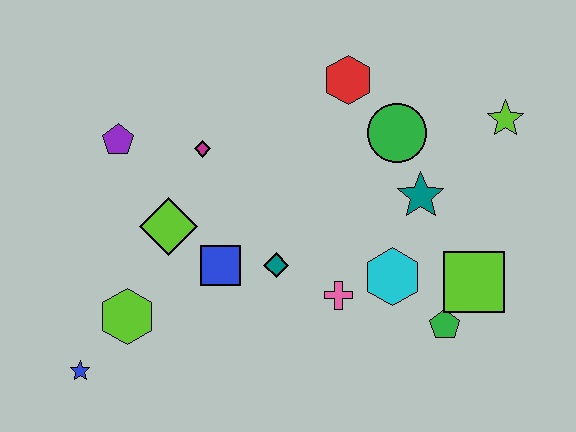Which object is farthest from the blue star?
The lime star is farthest from the blue star.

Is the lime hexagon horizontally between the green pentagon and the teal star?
No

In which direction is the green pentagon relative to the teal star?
The green pentagon is below the teal star.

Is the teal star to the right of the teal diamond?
Yes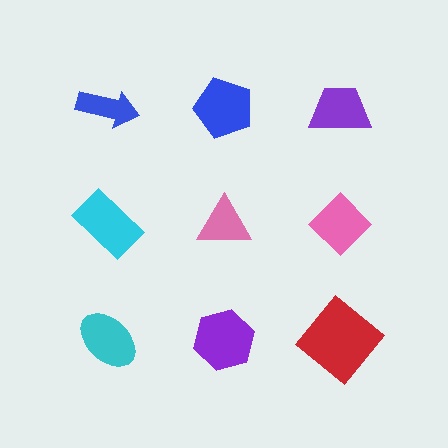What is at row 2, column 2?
A pink triangle.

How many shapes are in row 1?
3 shapes.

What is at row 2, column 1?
A cyan rectangle.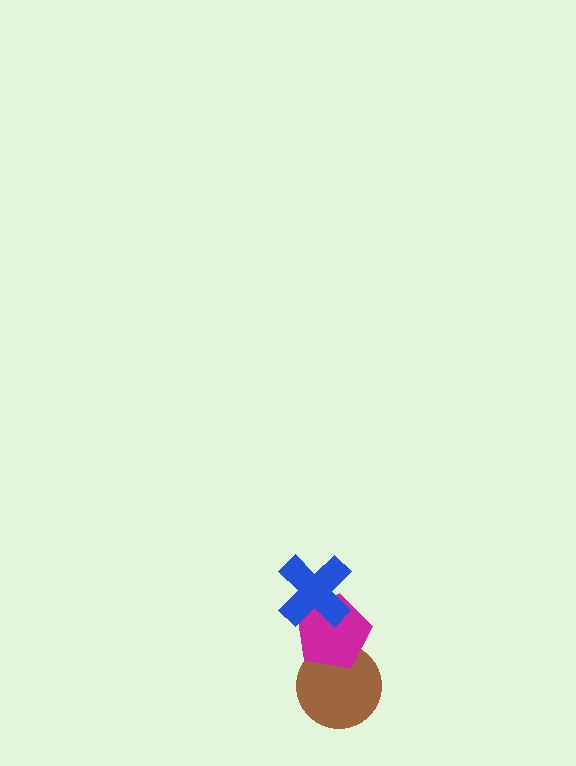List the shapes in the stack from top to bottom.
From top to bottom: the blue cross, the magenta pentagon, the brown circle.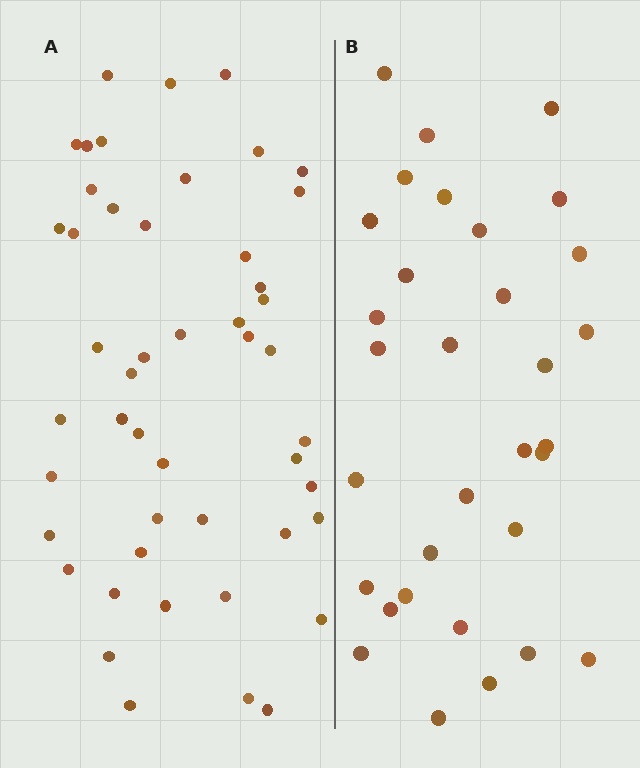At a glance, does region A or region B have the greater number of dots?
Region A (the left region) has more dots.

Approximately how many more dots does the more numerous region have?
Region A has approximately 15 more dots than region B.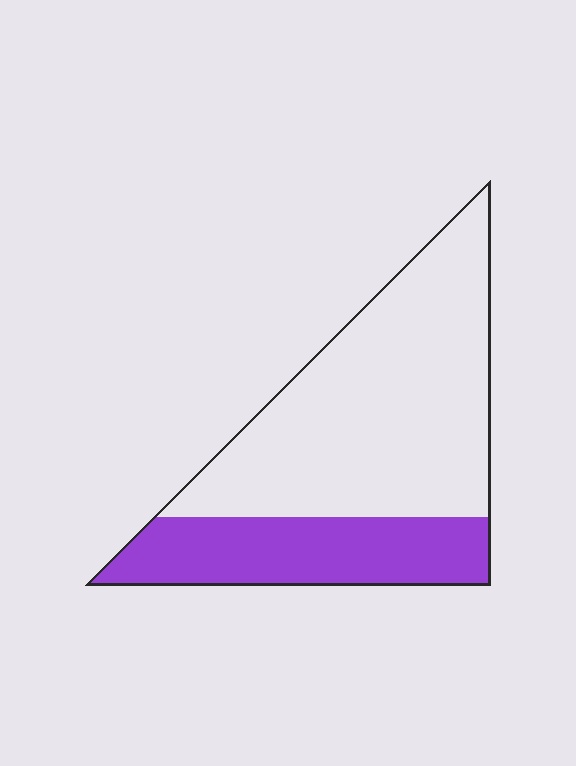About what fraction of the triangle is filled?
About one third (1/3).